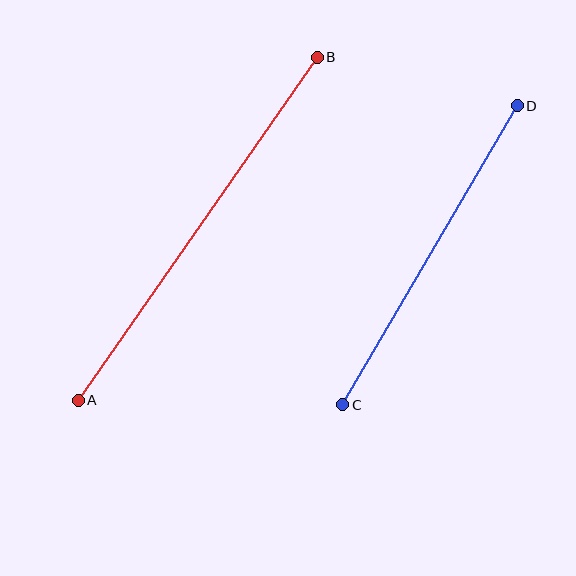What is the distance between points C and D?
The distance is approximately 346 pixels.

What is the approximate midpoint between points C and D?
The midpoint is at approximately (430, 255) pixels.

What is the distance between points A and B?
The distance is approximately 418 pixels.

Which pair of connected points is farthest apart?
Points A and B are farthest apart.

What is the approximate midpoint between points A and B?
The midpoint is at approximately (198, 229) pixels.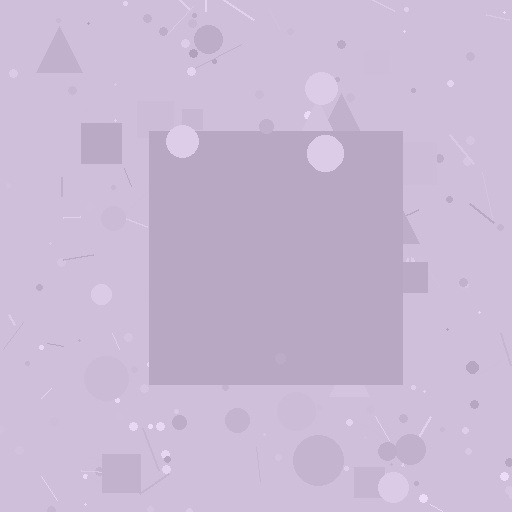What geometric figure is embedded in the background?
A square is embedded in the background.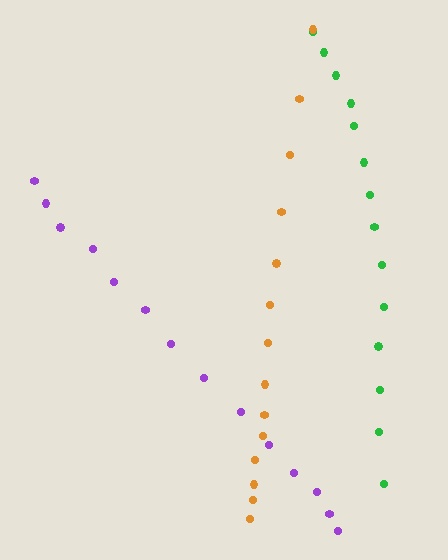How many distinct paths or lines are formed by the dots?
There are 3 distinct paths.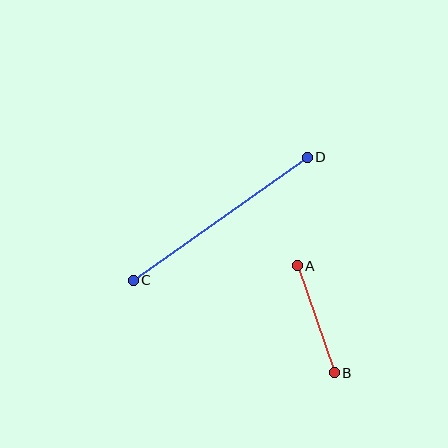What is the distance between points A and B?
The distance is approximately 113 pixels.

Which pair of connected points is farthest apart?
Points C and D are farthest apart.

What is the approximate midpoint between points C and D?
The midpoint is at approximately (220, 219) pixels.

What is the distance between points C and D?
The distance is approximately 213 pixels.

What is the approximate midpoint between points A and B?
The midpoint is at approximately (316, 319) pixels.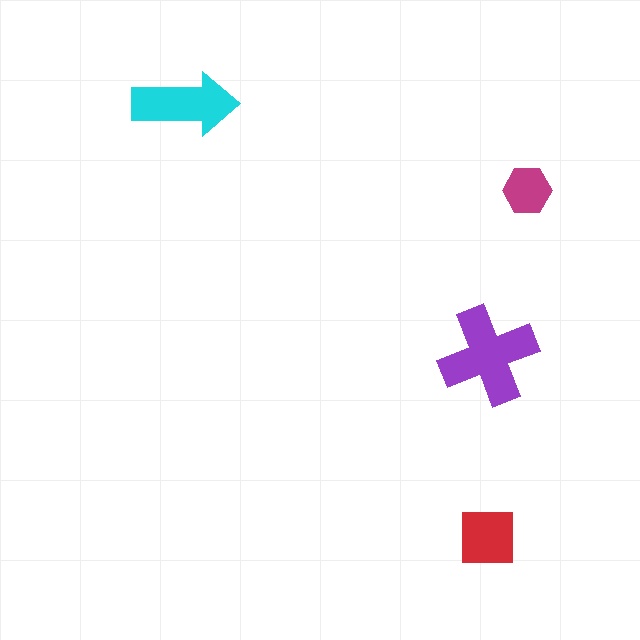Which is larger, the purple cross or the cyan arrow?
The purple cross.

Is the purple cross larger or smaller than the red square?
Larger.